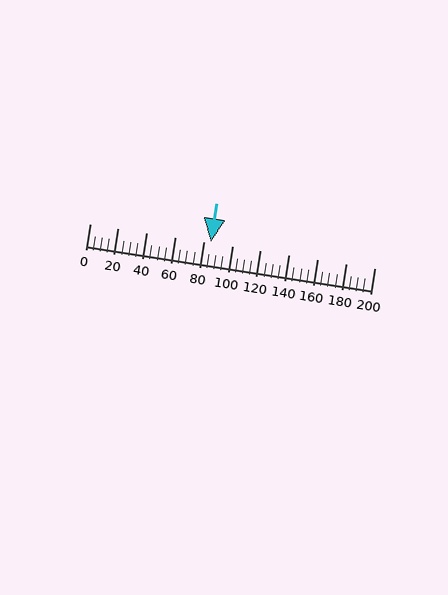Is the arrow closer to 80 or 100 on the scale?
The arrow is closer to 80.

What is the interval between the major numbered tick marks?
The major tick marks are spaced 20 units apart.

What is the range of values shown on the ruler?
The ruler shows values from 0 to 200.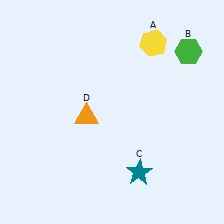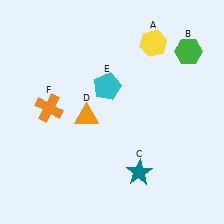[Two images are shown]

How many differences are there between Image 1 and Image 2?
There are 2 differences between the two images.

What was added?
A cyan pentagon (E), an orange cross (F) were added in Image 2.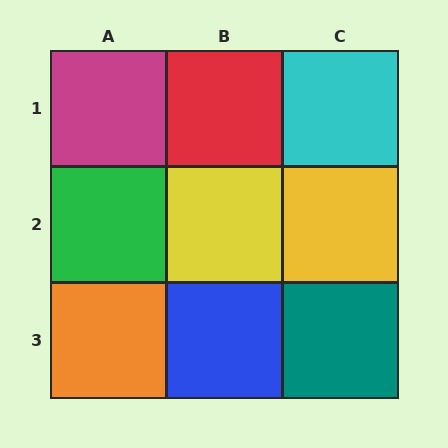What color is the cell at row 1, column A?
Magenta.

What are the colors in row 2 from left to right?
Green, yellow, yellow.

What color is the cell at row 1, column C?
Cyan.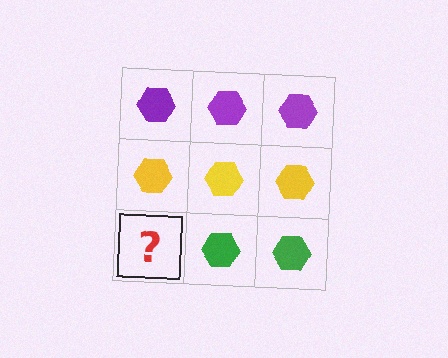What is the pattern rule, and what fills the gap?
The rule is that each row has a consistent color. The gap should be filled with a green hexagon.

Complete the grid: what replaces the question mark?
The question mark should be replaced with a green hexagon.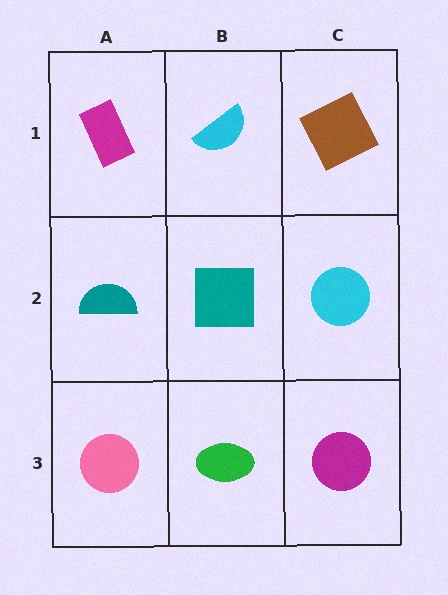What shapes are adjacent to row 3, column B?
A teal square (row 2, column B), a pink circle (row 3, column A), a magenta circle (row 3, column C).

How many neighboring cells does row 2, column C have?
3.